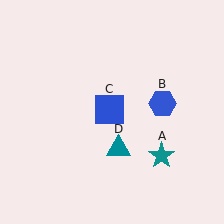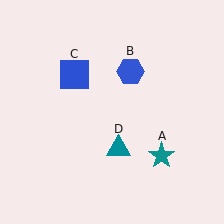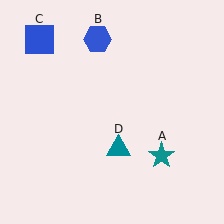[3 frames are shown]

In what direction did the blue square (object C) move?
The blue square (object C) moved up and to the left.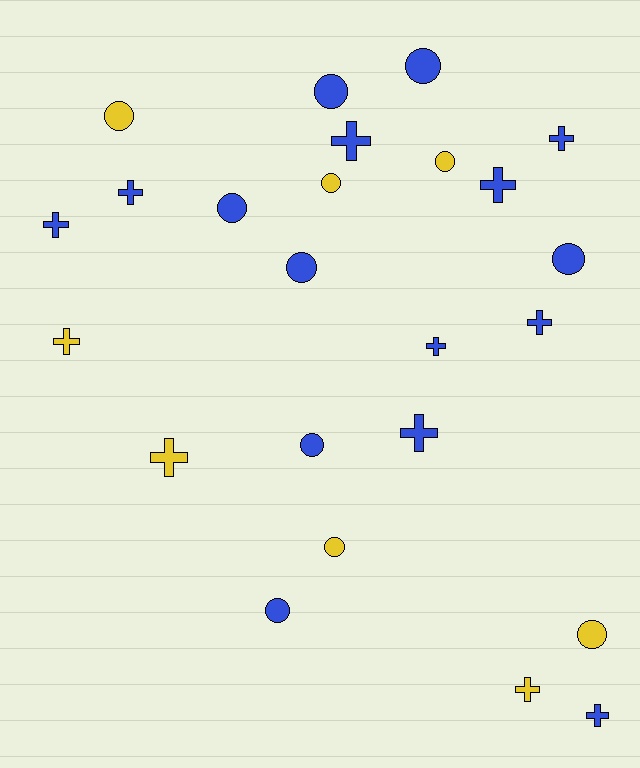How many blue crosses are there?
There are 9 blue crosses.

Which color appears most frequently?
Blue, with 16 objects.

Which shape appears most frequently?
Cross, with 12 objects.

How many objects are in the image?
There are 24 objects.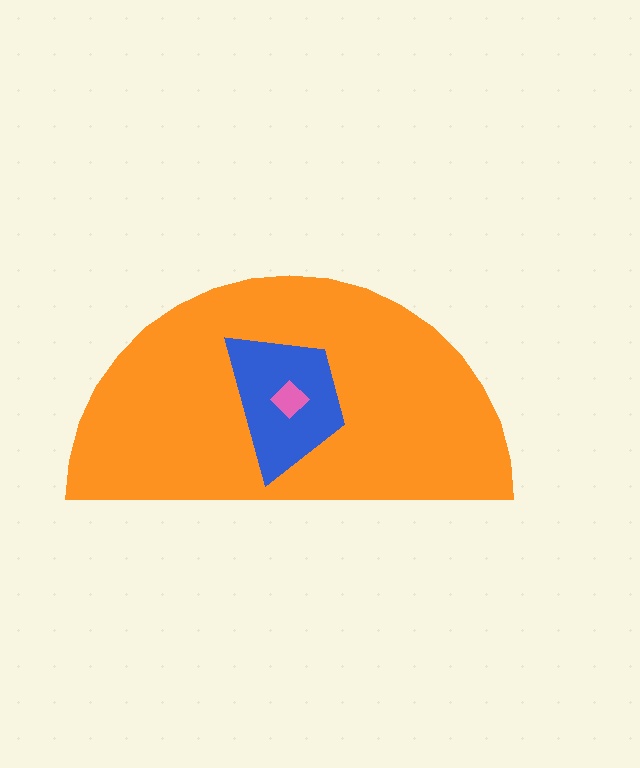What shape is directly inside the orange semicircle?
The blue trapezoid.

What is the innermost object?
The pink diamond.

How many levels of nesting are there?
3.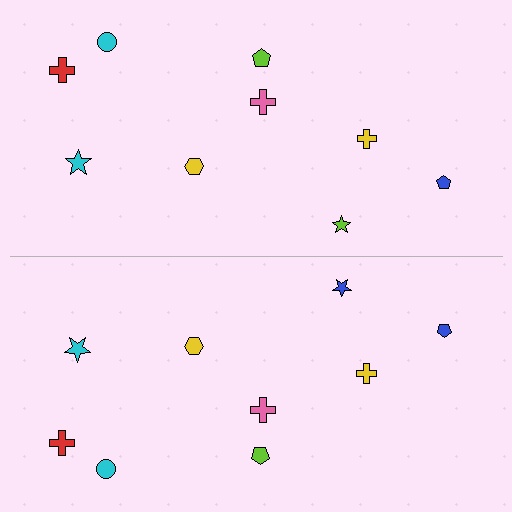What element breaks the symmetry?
The blue star on the bottom side breaks the symmetry — its mirror counterpart is lime.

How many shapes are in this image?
There are 18 shapes in this image.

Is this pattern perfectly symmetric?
No, the pattern is not perfectly symmetric. The blue star on the bottom side breaks the symmetry — its mirror counterpart is lime.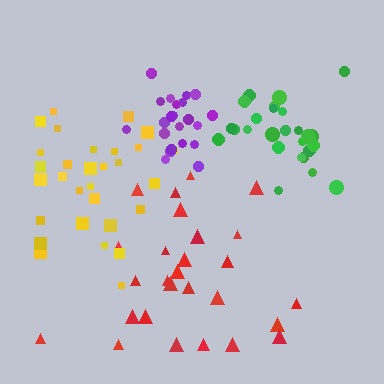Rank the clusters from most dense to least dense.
purple, green, yellow, red.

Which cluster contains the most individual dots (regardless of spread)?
Yellow (30).